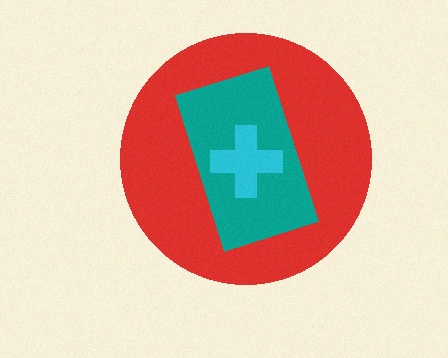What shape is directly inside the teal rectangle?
The cyan cross.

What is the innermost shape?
The cyan cross.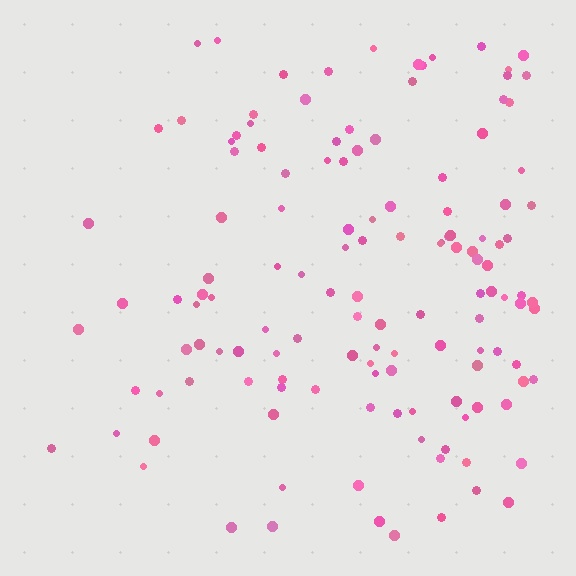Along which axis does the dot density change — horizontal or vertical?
Horizontal.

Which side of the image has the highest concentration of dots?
The right.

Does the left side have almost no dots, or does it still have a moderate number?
Still a moderate number, just noticeably fewer than the right.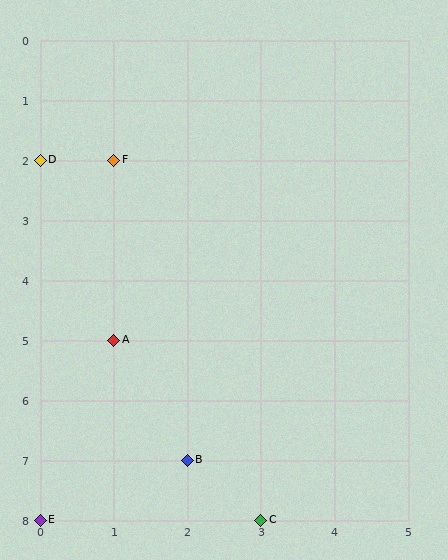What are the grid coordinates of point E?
Point E is at grid coordinates (0, 8).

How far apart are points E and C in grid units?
Points E and C are 3 columns apart.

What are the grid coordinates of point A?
Point A is at grid coordinates (1, 5).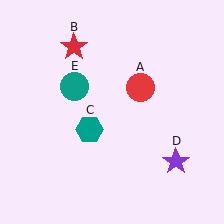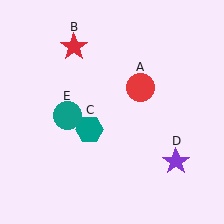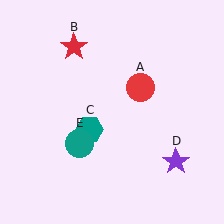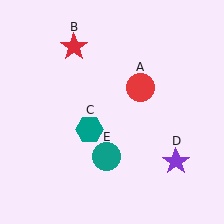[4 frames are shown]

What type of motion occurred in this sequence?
The teal circle (object E) rotated counterclockwise around the center of the scene.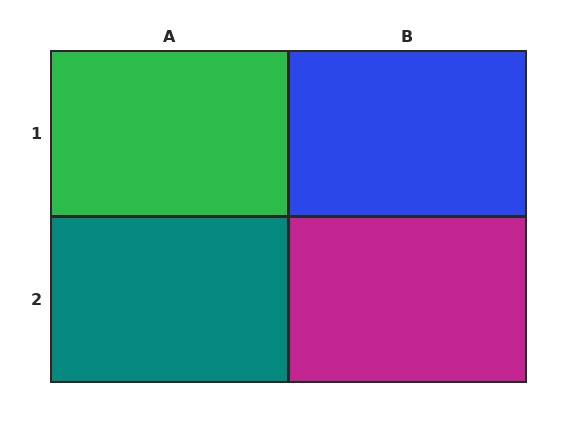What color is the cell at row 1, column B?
Blue.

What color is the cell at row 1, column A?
Green.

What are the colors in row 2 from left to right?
Teal, magenta.